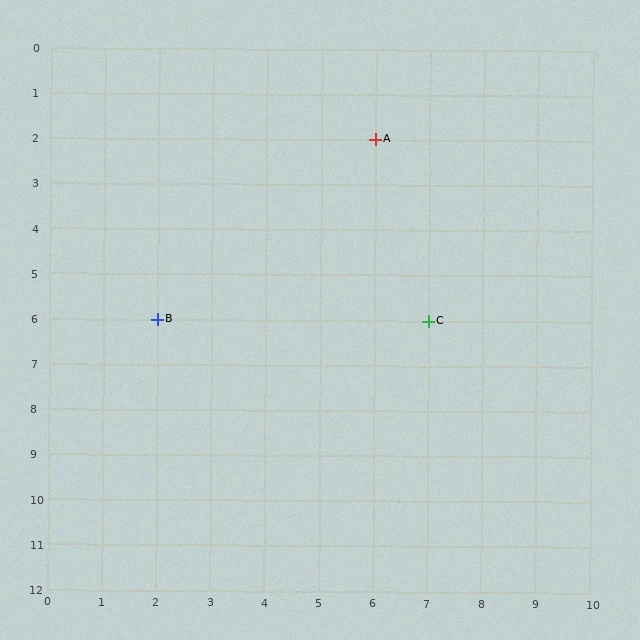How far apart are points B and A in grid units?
Points B and A are 4 columns and 4 rows apart (about 5.7 grid units diagonally).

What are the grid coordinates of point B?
Point B is at grid coordinates (2, 6).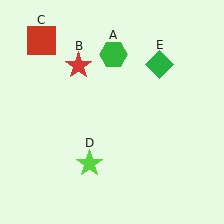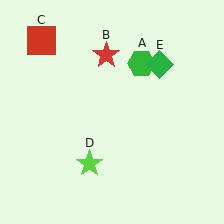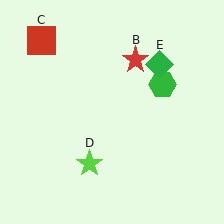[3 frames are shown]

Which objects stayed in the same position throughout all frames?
Red square (object C) and lime star (object D) and green diamond (object E) remained stationary.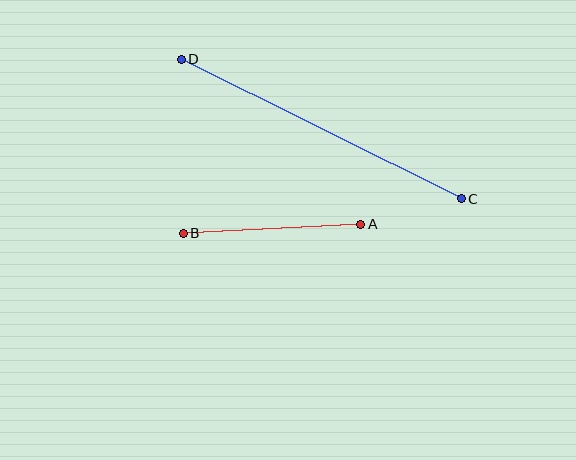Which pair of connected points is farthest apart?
Points C and D are farthest apart.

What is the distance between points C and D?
The distance is approximately 313 pixels.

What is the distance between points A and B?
The distance is approximately 177 pixels.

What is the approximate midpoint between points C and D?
The midpoint is at approximately (321, 129) pixels.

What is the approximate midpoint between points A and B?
The midpoint is at approximately (272, 229) pixels.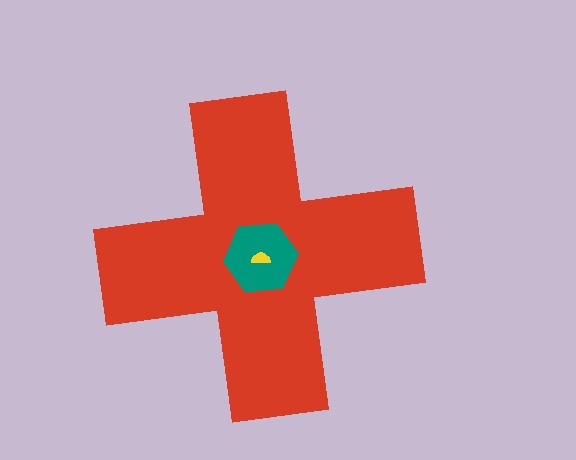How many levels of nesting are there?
3.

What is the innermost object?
The yellow semicircle.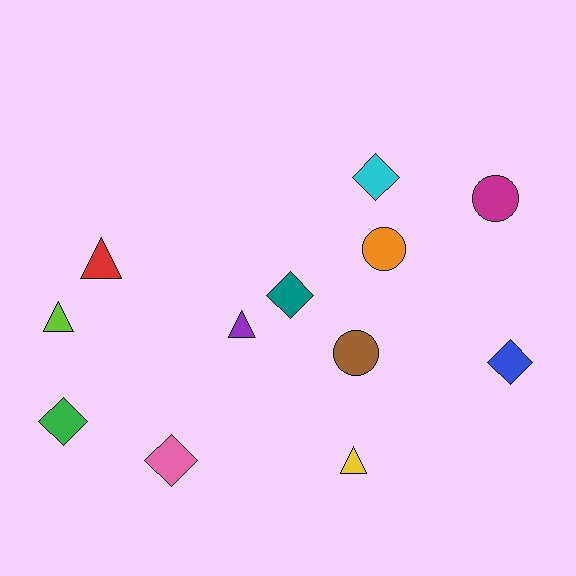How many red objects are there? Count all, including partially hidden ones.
There is 1 red object.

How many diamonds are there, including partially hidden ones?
There are 5 diamonds.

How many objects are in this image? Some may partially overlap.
There are 12 objects.